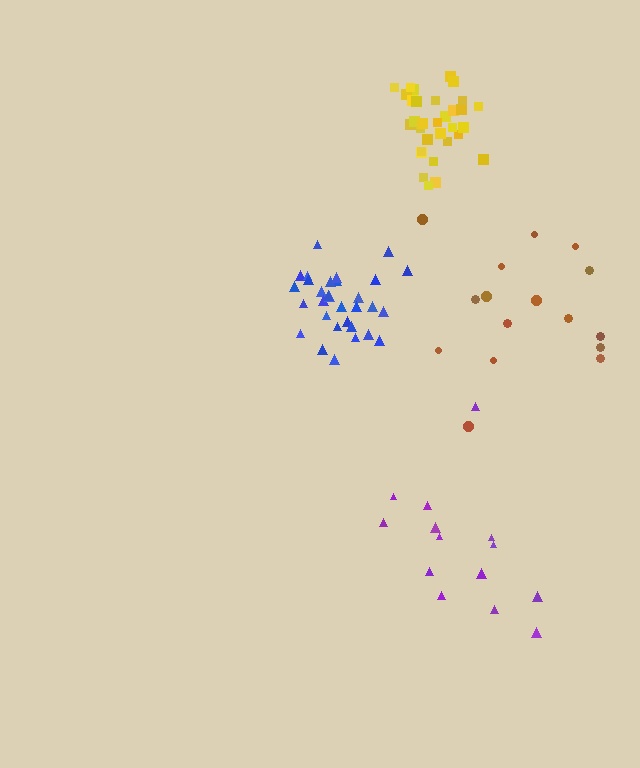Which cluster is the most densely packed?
Yellow.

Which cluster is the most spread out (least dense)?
Brown.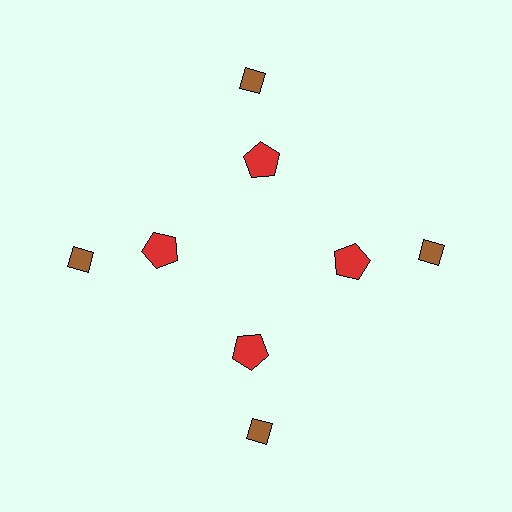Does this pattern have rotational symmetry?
Yes, this pattern has 4-fold rotational symmetry. It looks the same after rotating 90 degrees around the center.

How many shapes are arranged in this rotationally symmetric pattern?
There are 8 shapes, arranged in 4 groups of 2.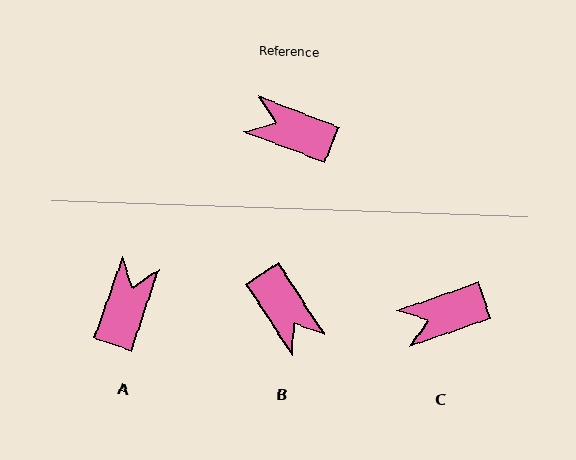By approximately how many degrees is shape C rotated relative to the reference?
Approximately 40 degrees counter-clockwise.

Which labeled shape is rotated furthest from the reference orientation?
B, about 144 degrees away.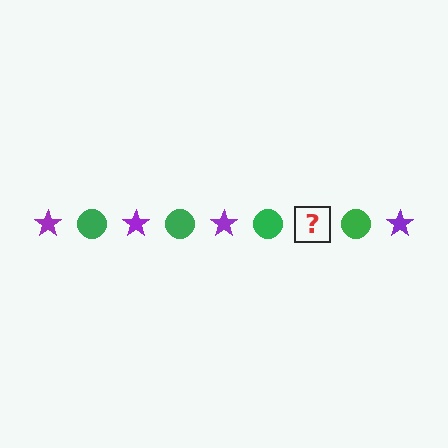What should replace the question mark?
The question mark should be replaced with a purple star.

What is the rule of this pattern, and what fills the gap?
The rule is that the pattern alternates between purple star and green circle. The gap should be filled with a purple star.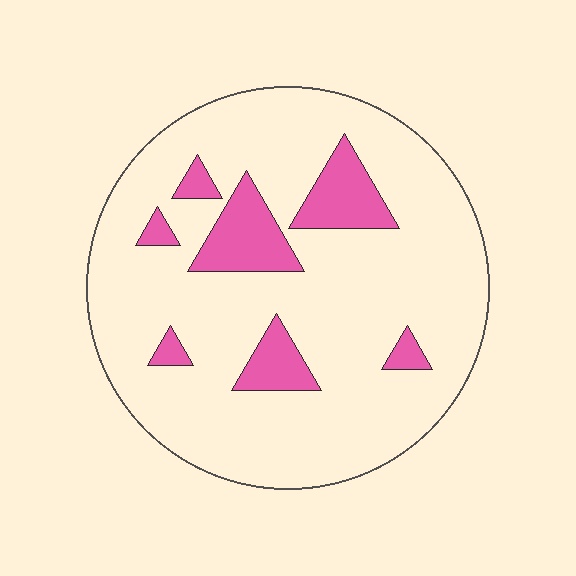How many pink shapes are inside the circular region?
7.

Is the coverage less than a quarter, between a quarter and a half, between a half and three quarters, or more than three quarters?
Less than a quarter.